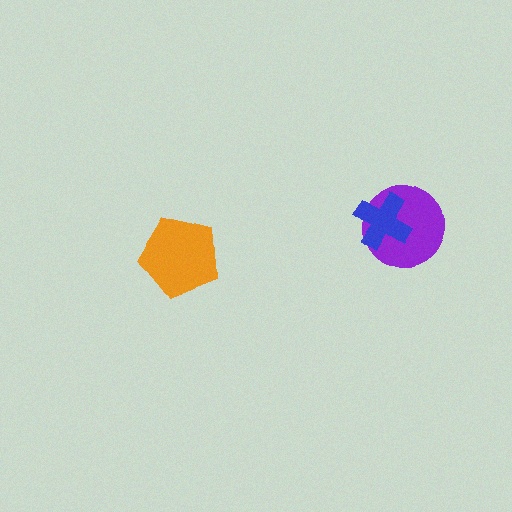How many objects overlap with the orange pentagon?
0 objects overlap with the orange pentagon.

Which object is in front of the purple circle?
The blue cross is in front of the purple circle.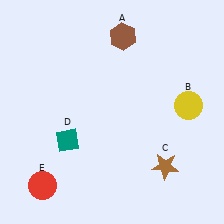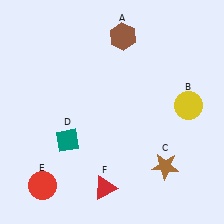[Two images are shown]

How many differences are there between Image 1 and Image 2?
There is 1 difference between the two images.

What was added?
A red triangle (F) was added in Image 2.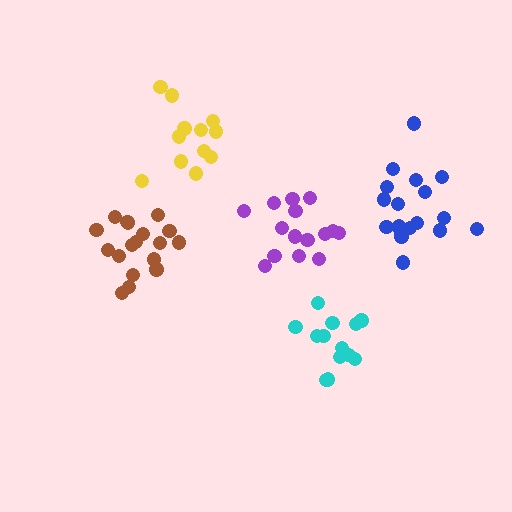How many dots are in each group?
Group 1: 13 dots, Group 2: 18 dots, Group 3: 12 dots, Group 4: 15 dots, Group 5: 18 dots (76 total).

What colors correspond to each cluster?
The clusters are colored: cyan, brown, yellow, purple, blue.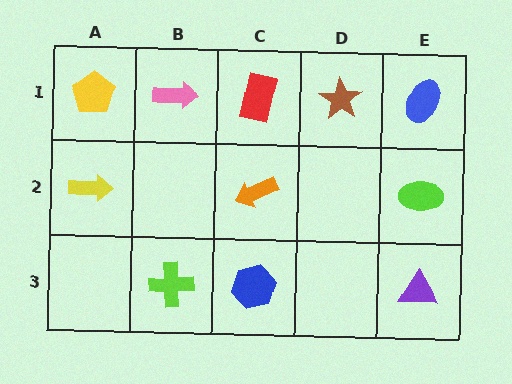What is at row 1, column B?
A pink arrow.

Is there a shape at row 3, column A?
No, that cell is empty.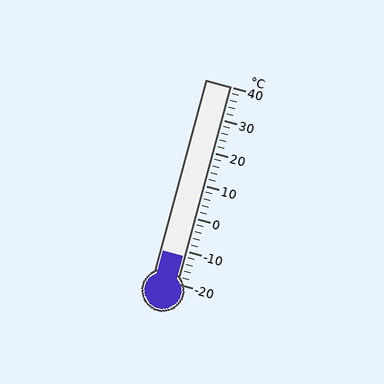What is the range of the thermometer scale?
The thermometer scale ranges from -20°C to 40°C.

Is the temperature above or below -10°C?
The temperature is below -10°C.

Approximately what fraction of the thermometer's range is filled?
The thermometer is filled to approximately 15% of its range.